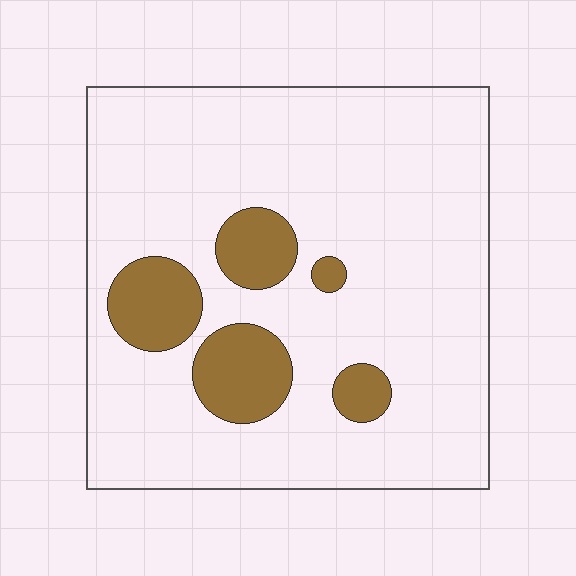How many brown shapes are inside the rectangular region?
5.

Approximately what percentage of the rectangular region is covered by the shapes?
Approximately 15%.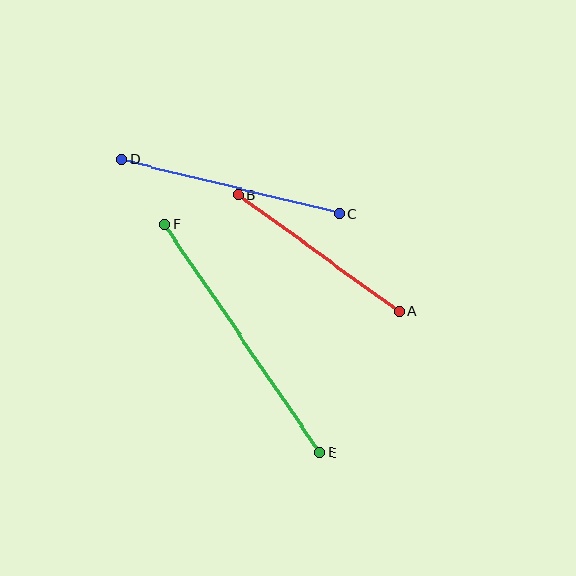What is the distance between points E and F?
The distance is approximately 276 pixels.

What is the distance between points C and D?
The distance is approximately 223 pixels.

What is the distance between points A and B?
The distance is approximately 198 pixels.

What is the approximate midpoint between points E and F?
The midpoint is at approximately (242, 338) pixels.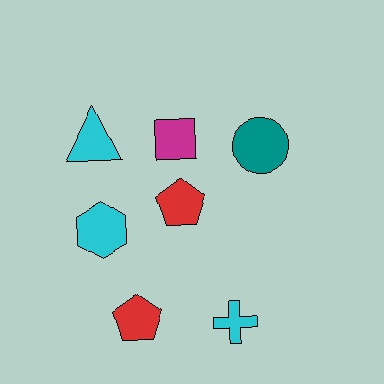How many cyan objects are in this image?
There are 3 cyan objects.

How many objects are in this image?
There are 7 objects.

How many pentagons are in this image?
There are 2 pentagons.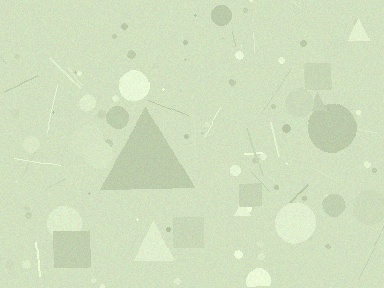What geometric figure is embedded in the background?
A triangle is embedded in the background.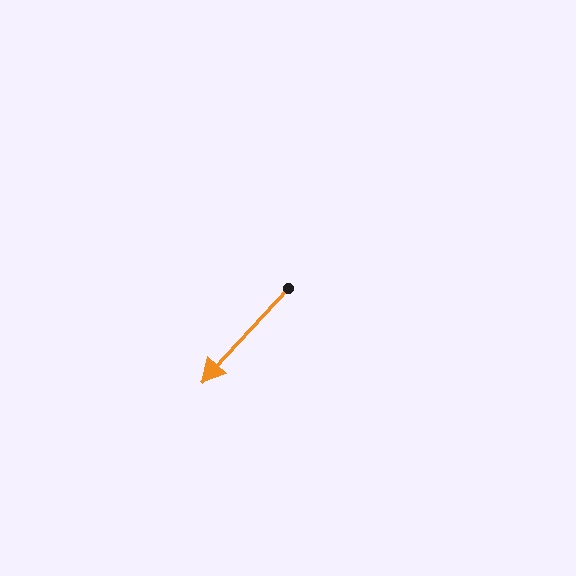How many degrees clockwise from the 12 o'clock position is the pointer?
Approximately 223 degrees.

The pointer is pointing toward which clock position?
Roughly 7 o'clock.